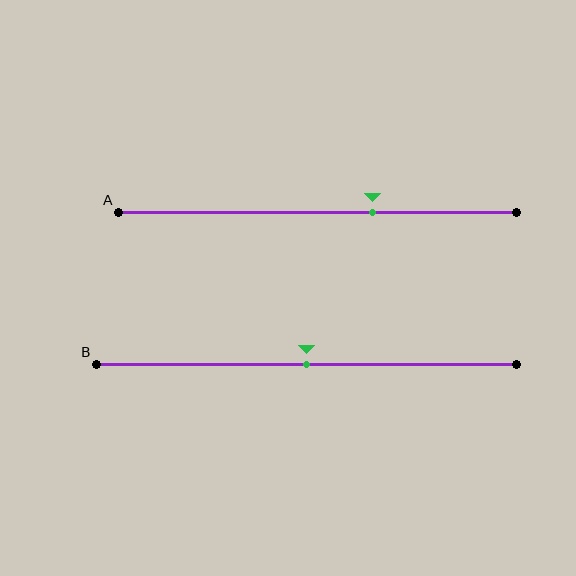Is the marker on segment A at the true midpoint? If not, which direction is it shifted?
No, the marker on segment A is shifted to the right by about 14% of the segment length.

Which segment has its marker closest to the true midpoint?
Segment B has its marker closest to the true midpoint.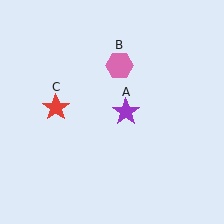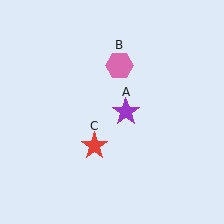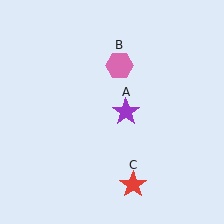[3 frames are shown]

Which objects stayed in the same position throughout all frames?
Purple star (object A) and pink hexagon (object B) remained stationary.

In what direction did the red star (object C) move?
The red star (object C) moved down and to the right.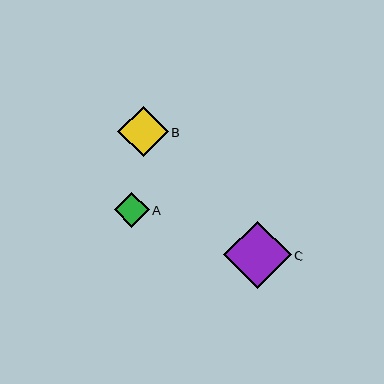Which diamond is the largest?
Diamond C is the largest with a size of approximately 68 pixels.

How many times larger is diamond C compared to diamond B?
Diamond C is approximately 1.3 times the size of diamond B.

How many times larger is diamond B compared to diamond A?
Diamond B is approximately 1.4 times the size of diamond A.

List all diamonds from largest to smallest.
From largest to smallest: C, B, A.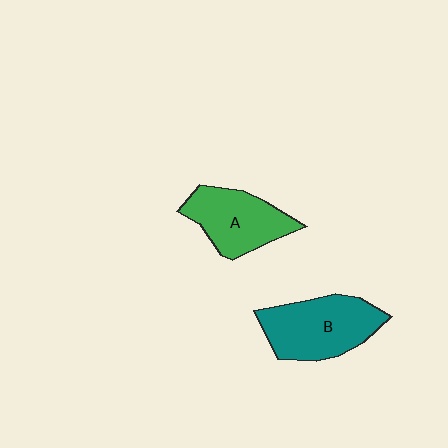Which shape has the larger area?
Shape B (teal).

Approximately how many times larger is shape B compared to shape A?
Approximately 1.2 times.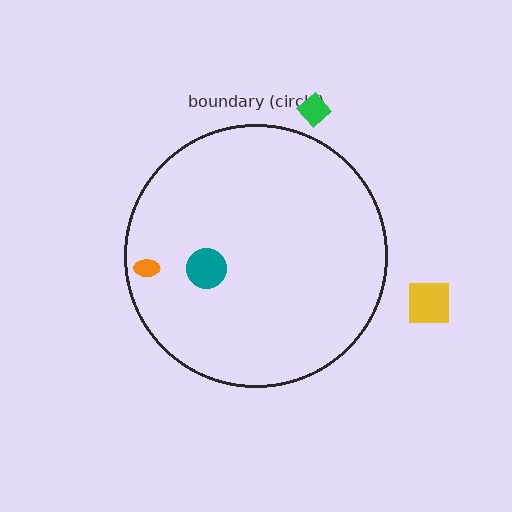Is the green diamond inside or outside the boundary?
Outside.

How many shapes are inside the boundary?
2 inside, 2 outside.